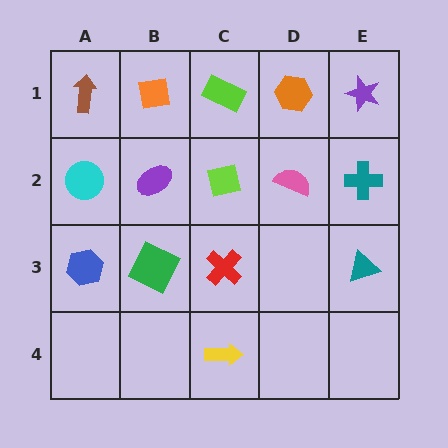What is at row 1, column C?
A lime rectangle.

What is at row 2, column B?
A purple ellipse.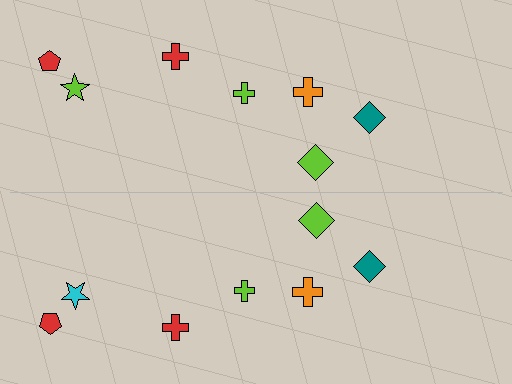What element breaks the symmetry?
The cyan star on the bottom side breaks the symmetry — its mirror counterpart is lime.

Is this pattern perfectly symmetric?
No, the pattern is not perfectly symmetric. The cyan star on the bottom side breaks the symmetry — its mirror counterpart is lime.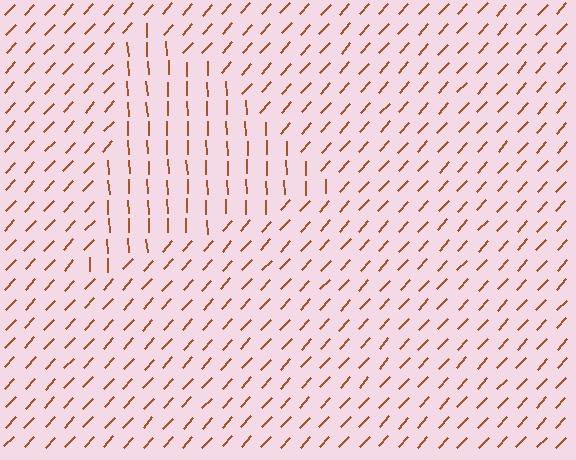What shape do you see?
I see a triangle.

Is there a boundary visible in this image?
Yes, there is a texture boundary formed by a change in line orientation.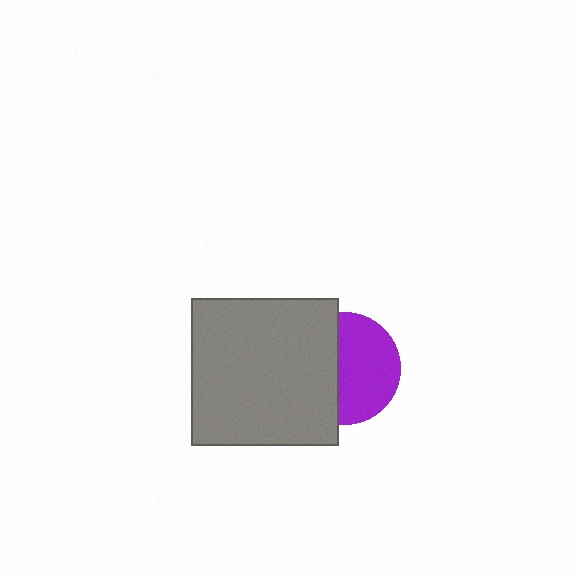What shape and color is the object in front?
The object in front is a gray square.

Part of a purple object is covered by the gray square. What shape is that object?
It is a circle.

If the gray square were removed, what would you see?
You would see the complete purple circle.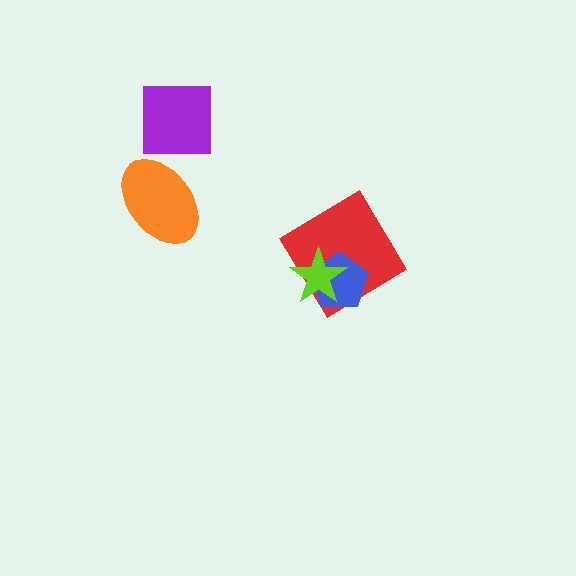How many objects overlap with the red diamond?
2 objects overlap with the red diamond.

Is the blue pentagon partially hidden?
Yes, it is partially covered by another shape.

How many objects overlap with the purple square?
0 objects overlap with the purple square.